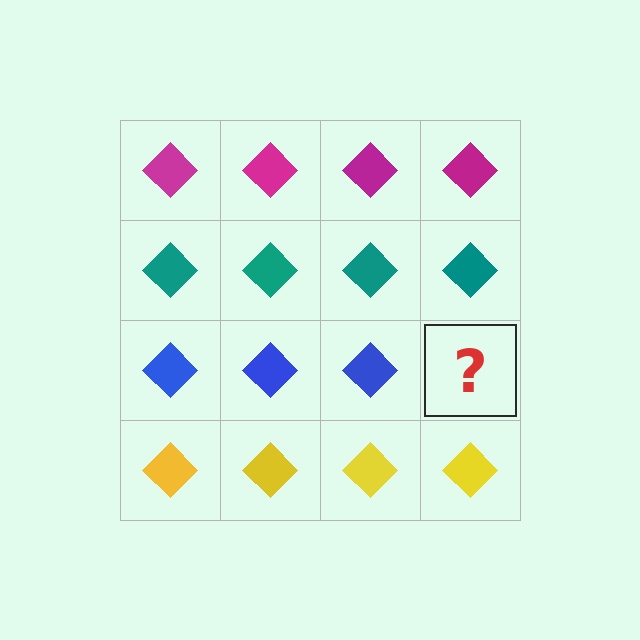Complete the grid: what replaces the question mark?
The question mark should be replaced with a blue diamond.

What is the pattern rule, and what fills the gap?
The rule is that each row has a consistent color. The gap should be filled with a blue diamond.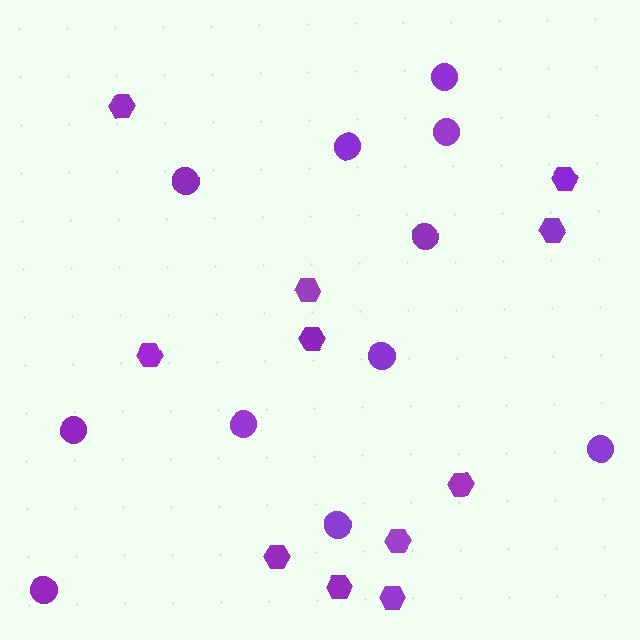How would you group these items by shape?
There are 2 groups: one group of hexagons (11) and one group of circles (11).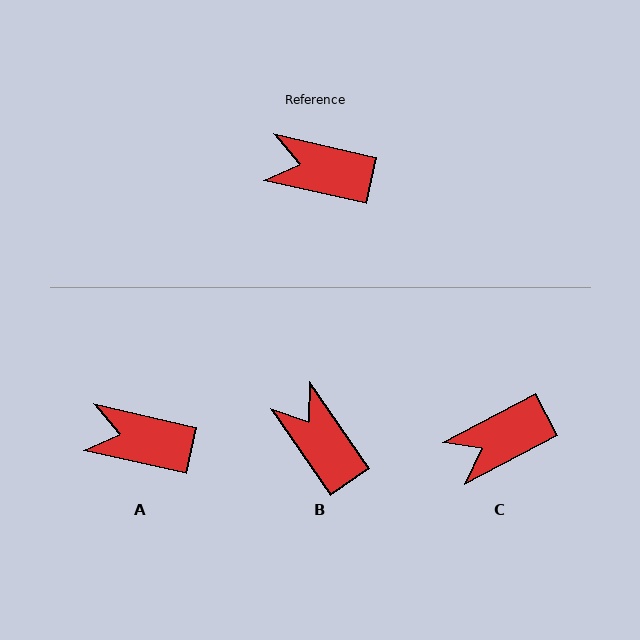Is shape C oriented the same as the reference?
No, it is off by about 41 degrees.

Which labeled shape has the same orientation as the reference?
A.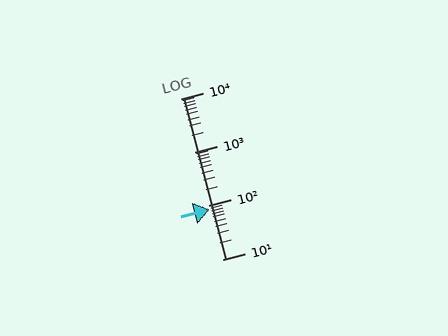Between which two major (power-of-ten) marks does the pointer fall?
The pointer is between 10 and 100.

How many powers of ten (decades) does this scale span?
The scale spans 3 decades, from 10 to 10000.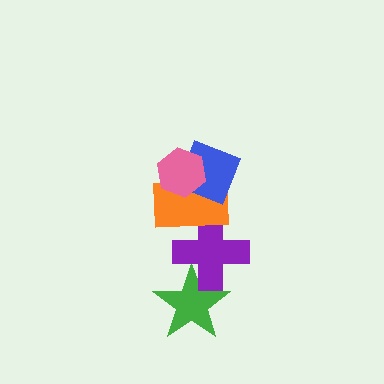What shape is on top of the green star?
The purple cross is on top of the green star.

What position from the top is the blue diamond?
The blue diamond is 2nd from the top.